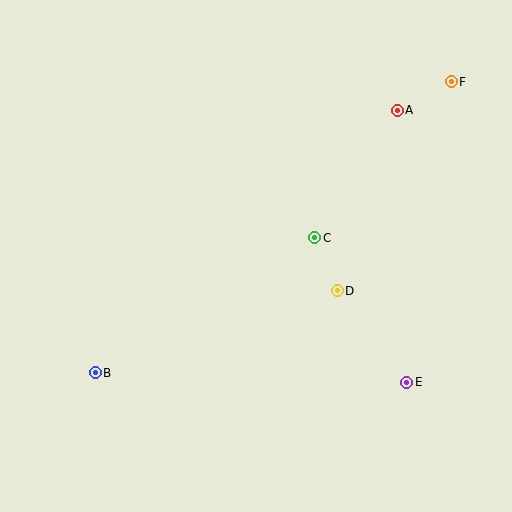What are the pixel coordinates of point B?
Point B is at (95, 373).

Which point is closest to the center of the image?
Point C at (315, 238) is closest to the center.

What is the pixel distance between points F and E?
The distance between F and E is 304 pixels.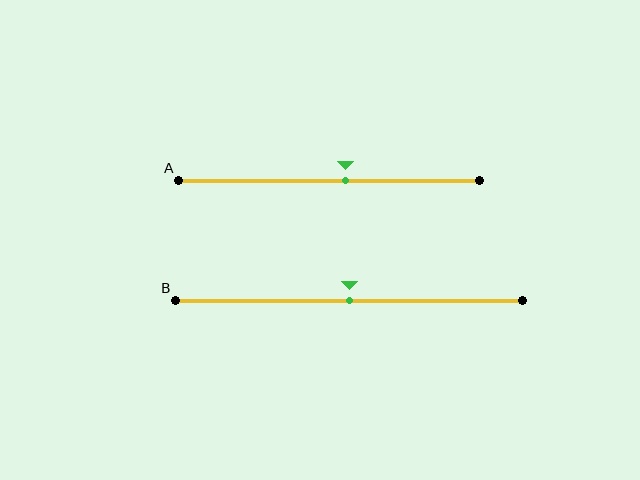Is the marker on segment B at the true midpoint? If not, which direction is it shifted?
Yes, the marker on segment B is at the true midpoint.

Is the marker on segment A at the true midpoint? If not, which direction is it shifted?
No, the marker on segment A is shifted to the right by about 5% of the segment length.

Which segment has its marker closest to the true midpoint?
Segment B has its marker closest to the true midpoint.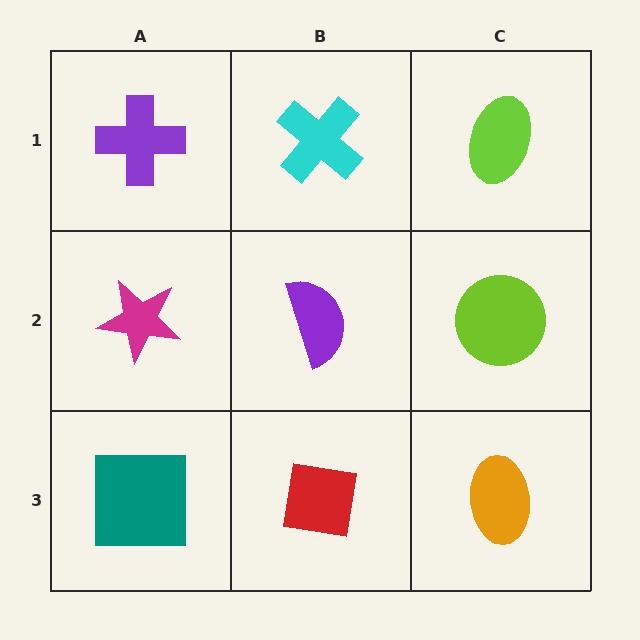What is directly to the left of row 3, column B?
A teal square.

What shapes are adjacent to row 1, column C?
A lime circle (row 2, column C), a cyan cross (row 1, column B).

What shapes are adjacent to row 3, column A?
A magenta star (row 2, column A), a red square (row 3, column B).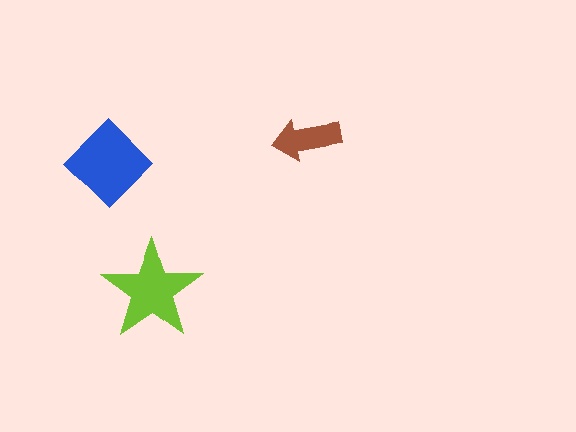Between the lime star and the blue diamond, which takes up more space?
The blue diamond.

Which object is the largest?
The blue diamond.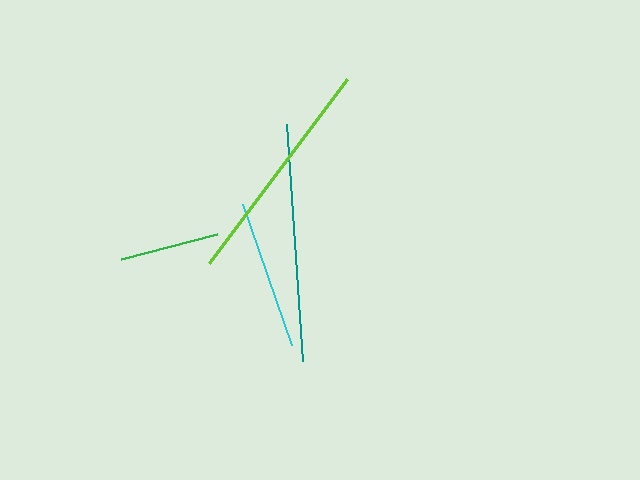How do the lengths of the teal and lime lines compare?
The teal and lime lines are approximately the same length.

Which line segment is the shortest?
The green line is the shortest at approximately 99 pixels.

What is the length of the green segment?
The green segment is approximately 99 pixels long.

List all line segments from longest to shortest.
From longest to shortest: teal, lime, cyan, green.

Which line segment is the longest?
The teal line is the longest at approximately 238 pixels.